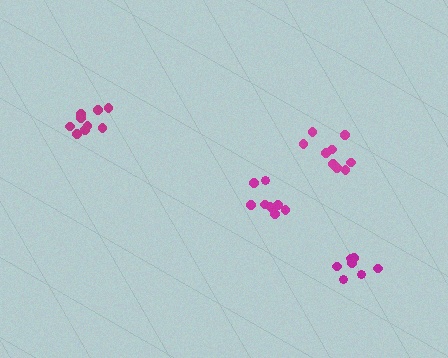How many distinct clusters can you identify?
There are 4 distinct clusters.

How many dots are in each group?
Group 1: 8 dots, Group 2: 9 dots, Group 3: 7 dots, Group 4: 9 dots (33 total).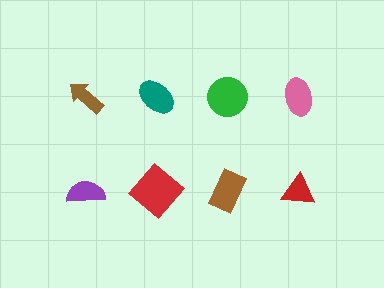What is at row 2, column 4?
A red triangle.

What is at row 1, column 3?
A green circle.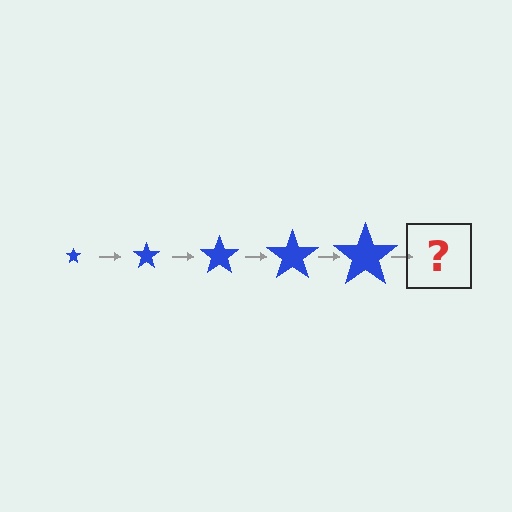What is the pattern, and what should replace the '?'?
The pattern is that the star gets progressively larger each step. The '?' should be a blue star, larger than the previous one.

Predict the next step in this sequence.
The next step is a blue star, larger than the previous one.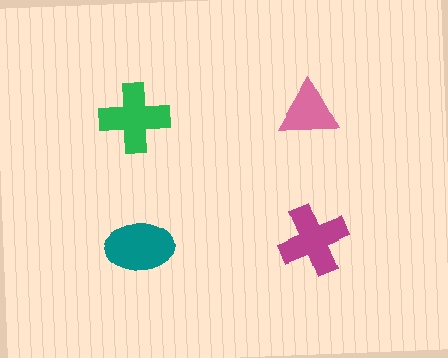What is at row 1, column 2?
A pink triangle.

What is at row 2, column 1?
A teal ellipse.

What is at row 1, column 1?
A green cross.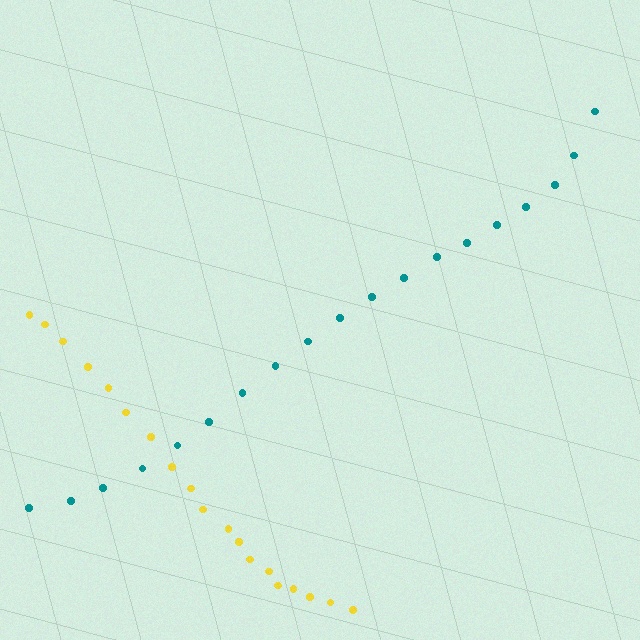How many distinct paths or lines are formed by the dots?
There are 2 distinct paths.